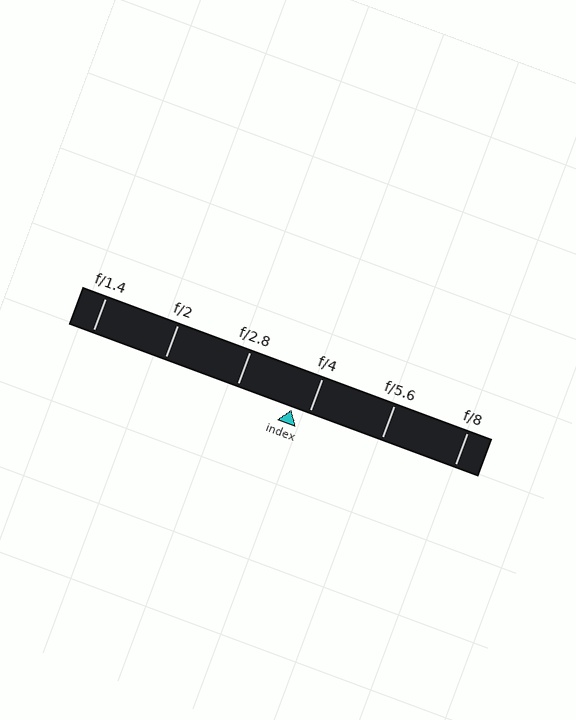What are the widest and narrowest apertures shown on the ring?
The widest aperture shown is f/1.4 and the narrowest is f/8.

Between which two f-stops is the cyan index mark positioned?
The index mark is between f/2.8 and f/4.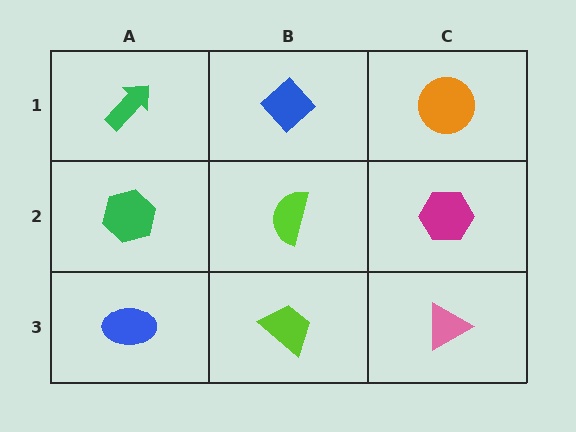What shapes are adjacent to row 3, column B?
A lime semicircle (row 2, column B), a blue ellipse (row 3, column A), a pink triangle (row 3, column C).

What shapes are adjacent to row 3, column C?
A magenta hexagon (row 2, column C), a lime trapezoid (row 3, column B).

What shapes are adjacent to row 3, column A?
A green hexagon (row 2, column A), a lime trapezoid (row 3, column B).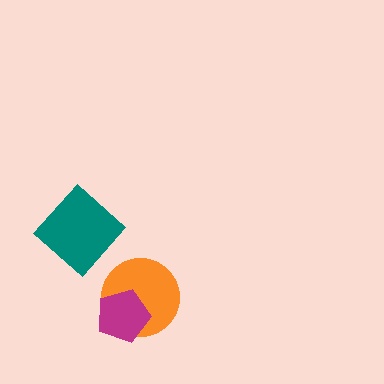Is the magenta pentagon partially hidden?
No, no other shape covers it.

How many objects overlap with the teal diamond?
0 objects overlap with the teal diamond.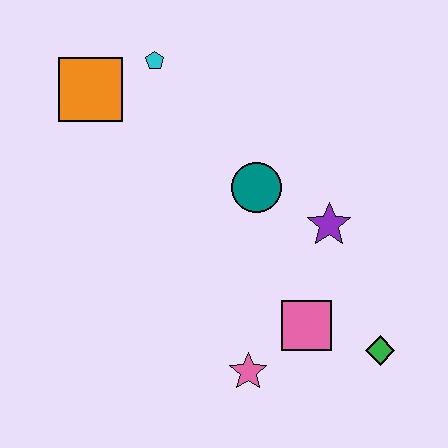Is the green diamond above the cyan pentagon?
No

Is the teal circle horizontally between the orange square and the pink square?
Yes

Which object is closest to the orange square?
The cyan pentagon is closest to the orange square.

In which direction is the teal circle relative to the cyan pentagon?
The teal circle is below the cyan pentagon.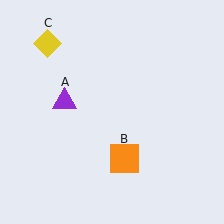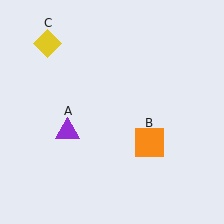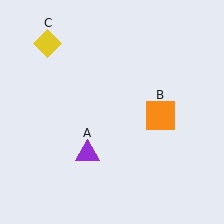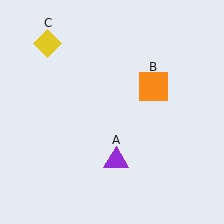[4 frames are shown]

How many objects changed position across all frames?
2 objects changed position: purple triangle (object A), orange square (object B).